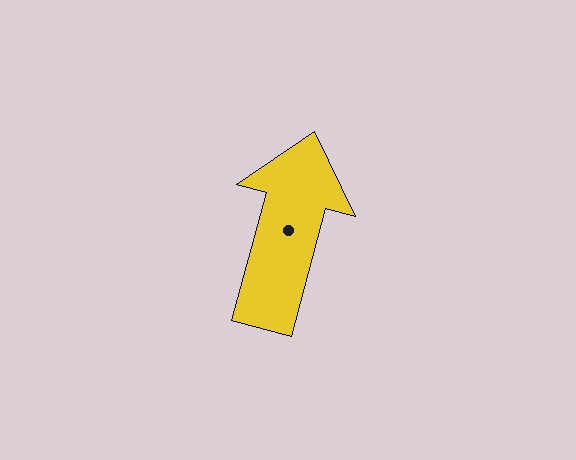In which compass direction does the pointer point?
North.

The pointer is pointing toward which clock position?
Roughly 12 o'clock.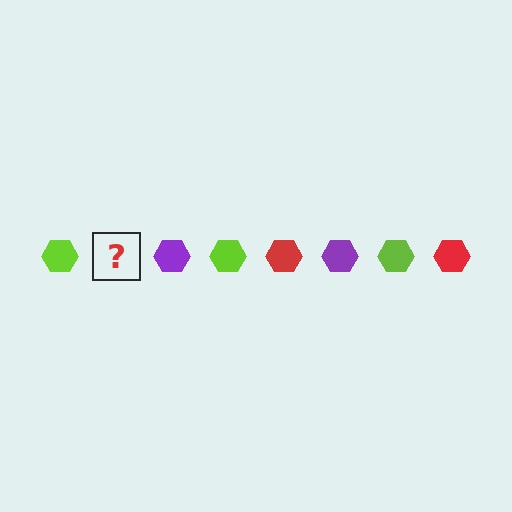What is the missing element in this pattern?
The missing element is a red hexagon.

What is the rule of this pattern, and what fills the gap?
The rule is that the pattern cycles through lime, red, purple hexagons. The gap should be filled with a red hexagon.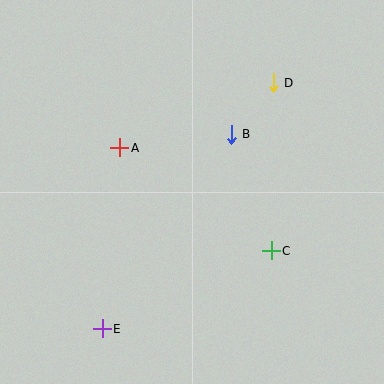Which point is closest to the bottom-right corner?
Point C is closest to the bottom-right corner.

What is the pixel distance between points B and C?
The distance between B and C is 123 pixels.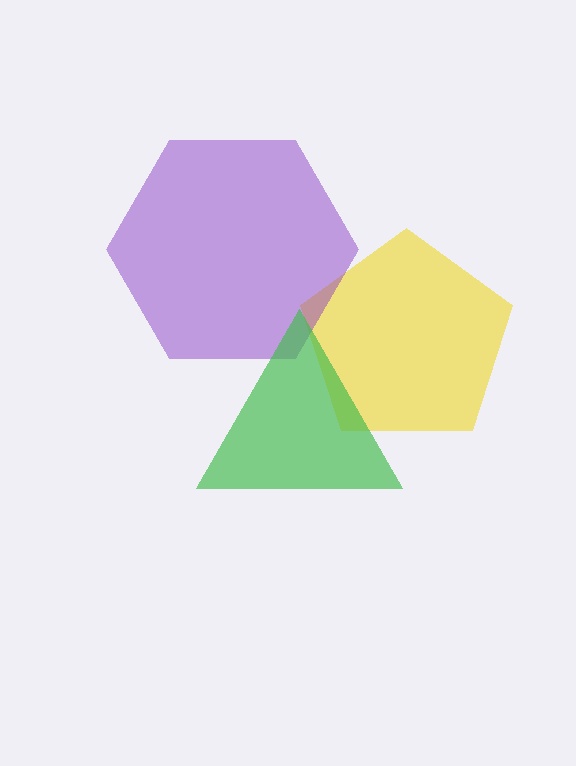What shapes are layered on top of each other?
The layered shapes are: a yellow pentagon, a purple hexagon, a green triangle.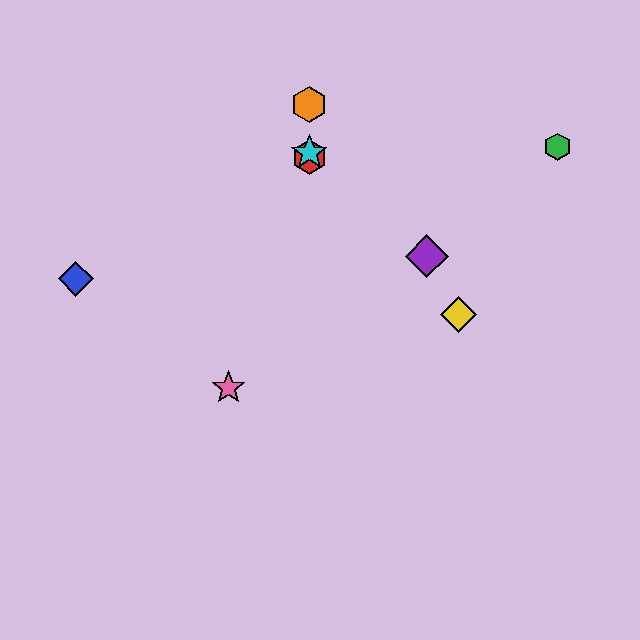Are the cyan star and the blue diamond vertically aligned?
No, the cyan star is at x≈309 and the blue diamond is at x≈76.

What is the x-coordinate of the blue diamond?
The blue diamond is at x≈76.